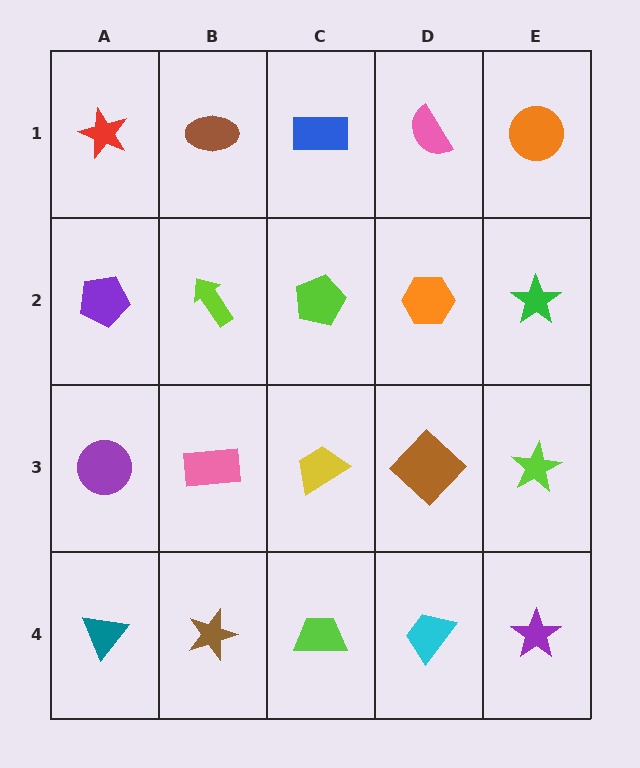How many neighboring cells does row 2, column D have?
4.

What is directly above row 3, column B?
A lime arrow.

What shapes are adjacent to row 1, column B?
A lime arrow (row 2, column B), a red star (row 1, column A), a blue rectangle (row 1, column C).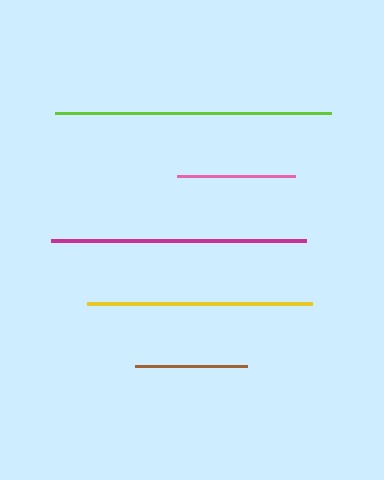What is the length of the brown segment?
The brown segment is approximately 113 pixels long.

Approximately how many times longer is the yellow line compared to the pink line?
The yellow line is approximately 1.9 times the length of the pink line.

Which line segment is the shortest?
The brown line is the shortest at approximately 113 pixels.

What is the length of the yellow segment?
The yellow segment is approximately 225 pixels long.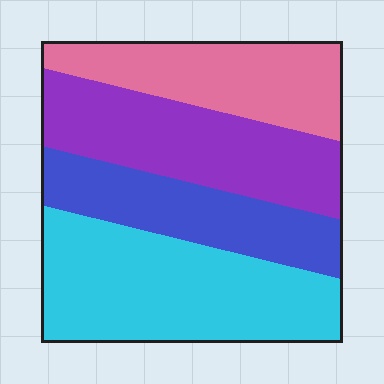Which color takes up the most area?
Cyan, at roughly 35%.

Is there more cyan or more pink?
Cyan.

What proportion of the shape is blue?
Blue covers around 20% of the shape.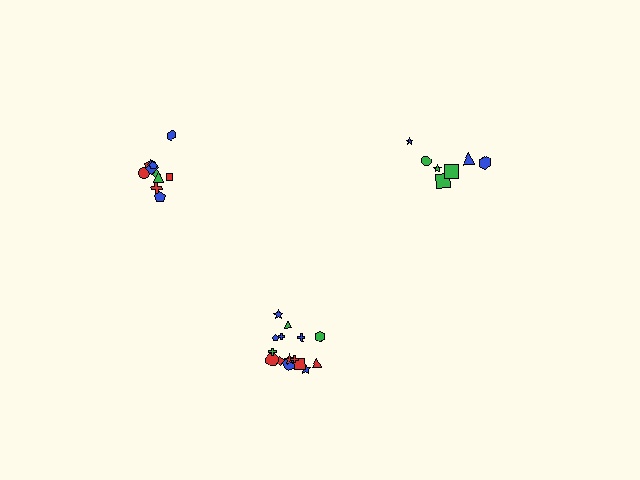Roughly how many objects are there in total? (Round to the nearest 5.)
Roughly 30 objects in total.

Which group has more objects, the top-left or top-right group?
The top-left group.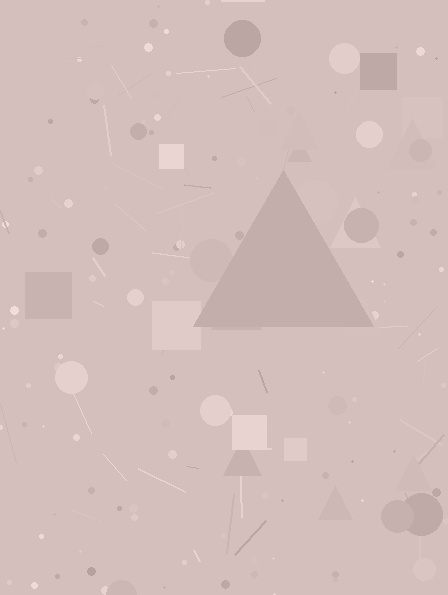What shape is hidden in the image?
A triangle is hidden in the image.